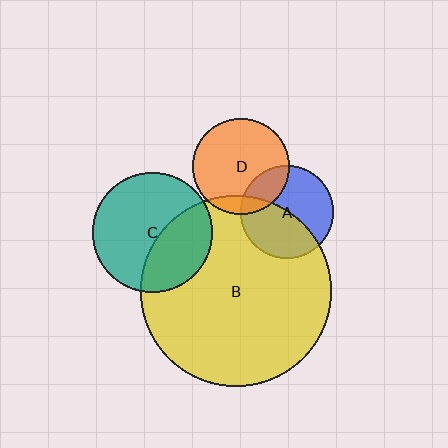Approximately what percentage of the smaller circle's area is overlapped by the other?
Approximately 20%.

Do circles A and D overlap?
Yes.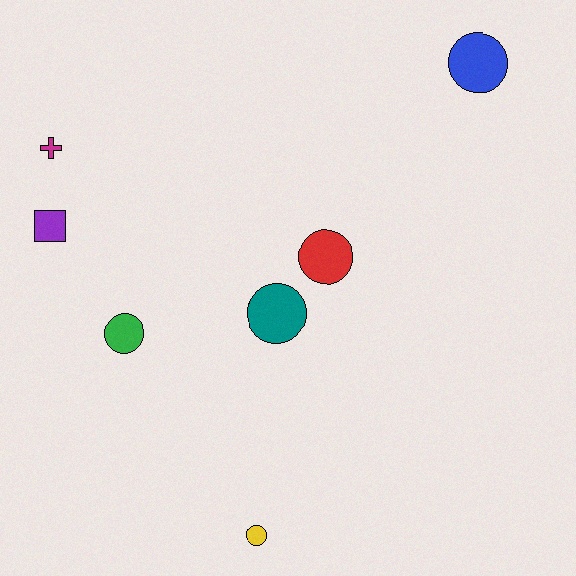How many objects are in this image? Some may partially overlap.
There are 7 objects.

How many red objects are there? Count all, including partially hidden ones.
There is 1 red object.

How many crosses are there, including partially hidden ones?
There is 1 cross.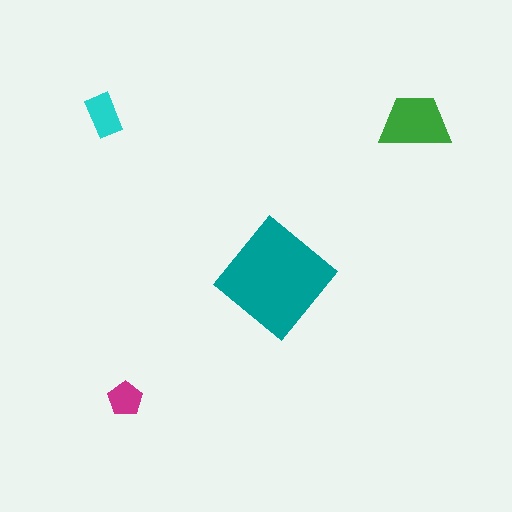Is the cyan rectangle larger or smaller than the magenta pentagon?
Larger.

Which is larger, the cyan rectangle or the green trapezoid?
The green trapezoid.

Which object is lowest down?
The magenta pentagon is bottommost.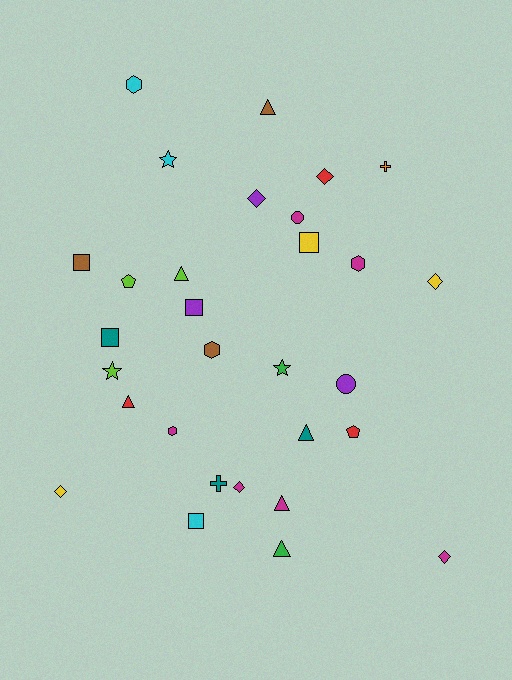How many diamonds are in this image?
There are 6 diamonds.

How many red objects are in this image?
There are 3 red objects.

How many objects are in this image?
There are 30 objects.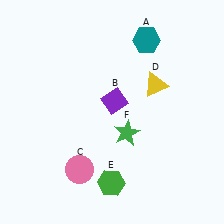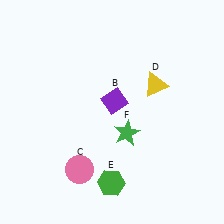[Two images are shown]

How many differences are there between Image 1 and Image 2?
There is 1 difference between the two images.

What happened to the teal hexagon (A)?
The teal hexagon (A) was removed in Image 2. It was in the top-right area of Image 1.